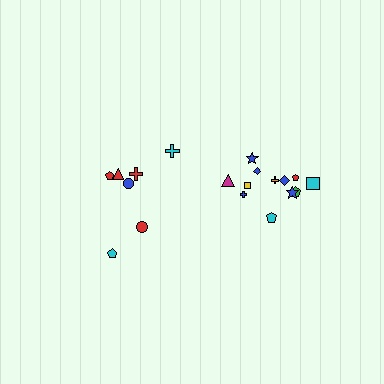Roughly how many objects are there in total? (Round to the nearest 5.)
Roughly 20 objects in total.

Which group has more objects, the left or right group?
The right group.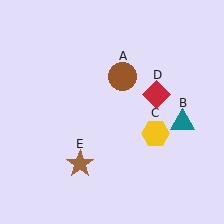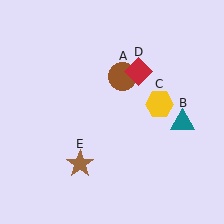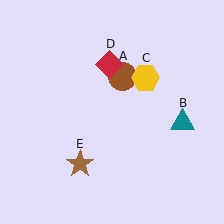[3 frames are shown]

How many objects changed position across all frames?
2 objects changed position: yellow hexagon (object C), red diamond (object D).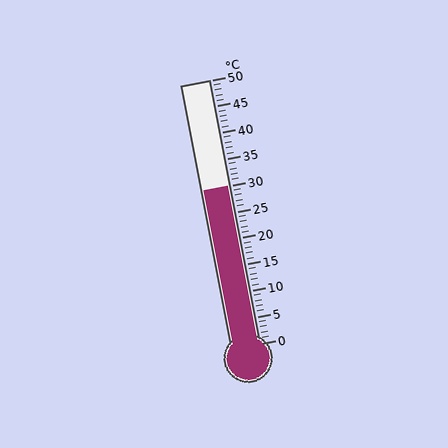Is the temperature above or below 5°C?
The temperature is above 5°C.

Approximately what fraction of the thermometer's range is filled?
The thermometer is filled to approximately 60% of its range.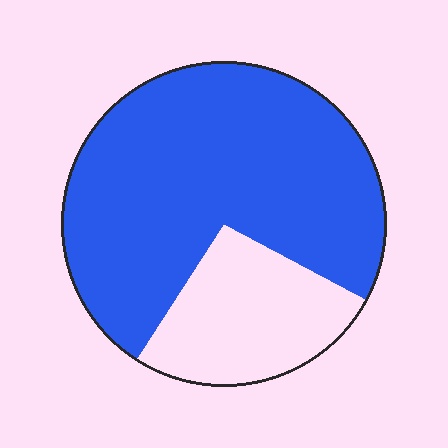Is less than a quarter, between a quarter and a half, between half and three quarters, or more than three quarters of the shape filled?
Between half and three quarters.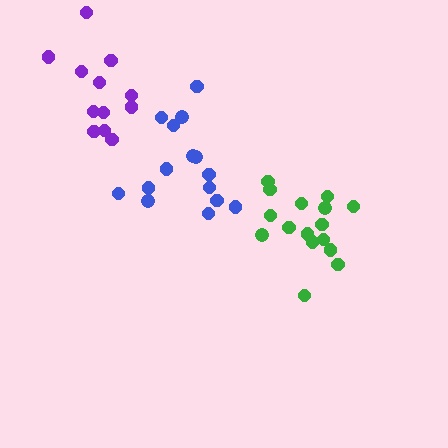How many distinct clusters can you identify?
There are 3 distinct clusters.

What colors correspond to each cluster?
The clusters are colored: green, blue, purple.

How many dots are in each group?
Group 1: 16 dots, Group 2: 15 dots, Group 3: 12 dots (43 total).